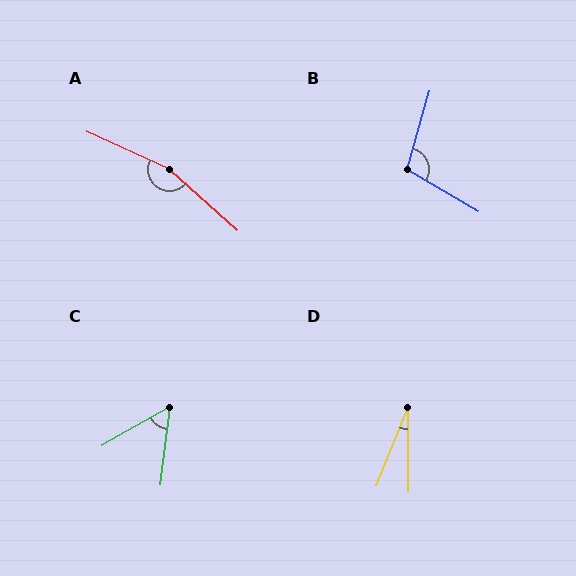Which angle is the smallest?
D, at approximately 22 degrees.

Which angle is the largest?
A, at approximately 162 degrees.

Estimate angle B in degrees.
Approximately 105 degrees.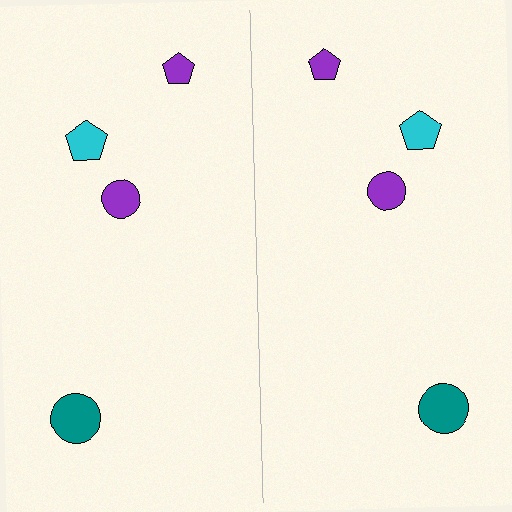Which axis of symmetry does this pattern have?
The pattern has a vertical axis of symmetry running through the center of the image.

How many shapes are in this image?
There are 8 shapes in this image.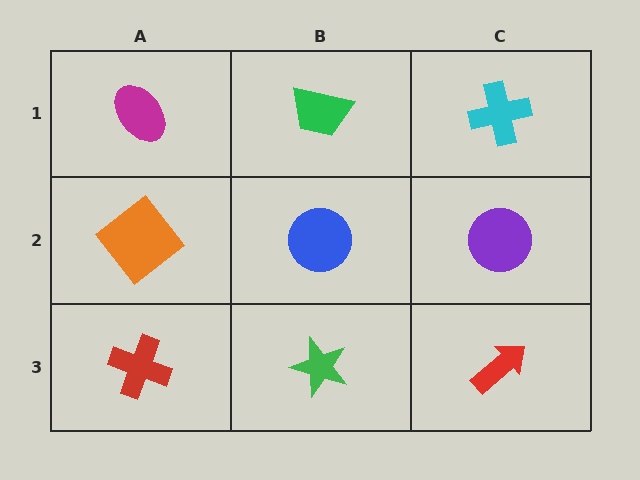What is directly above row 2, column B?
A green trapezoid.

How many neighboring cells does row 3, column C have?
2.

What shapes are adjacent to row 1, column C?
A purple circle (row 2, column C), a green trapezoid (row 1, column B).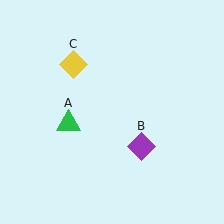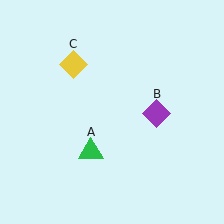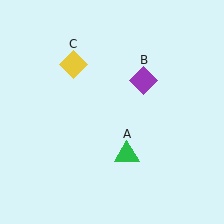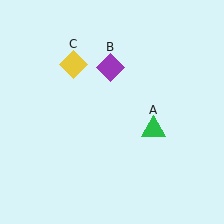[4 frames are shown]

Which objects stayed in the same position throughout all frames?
Yellow diamond (object C) remained stationary.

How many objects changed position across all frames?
2 objects changed position: green triangle (object A), purple diamond (object B).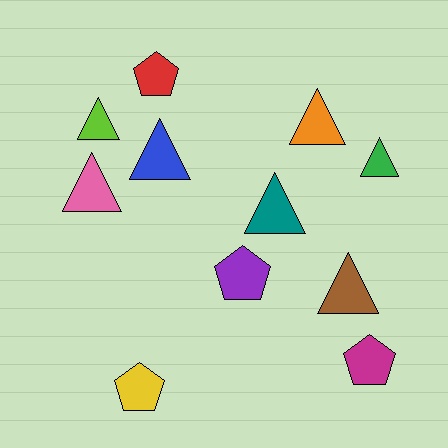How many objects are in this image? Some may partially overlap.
There are 11 objects.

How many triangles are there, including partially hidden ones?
There are 7 triangles.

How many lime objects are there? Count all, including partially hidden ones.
There is 1 lime object.